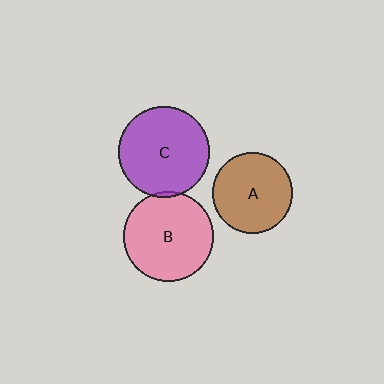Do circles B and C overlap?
Yes.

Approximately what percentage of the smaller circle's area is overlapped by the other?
Approximately 5%.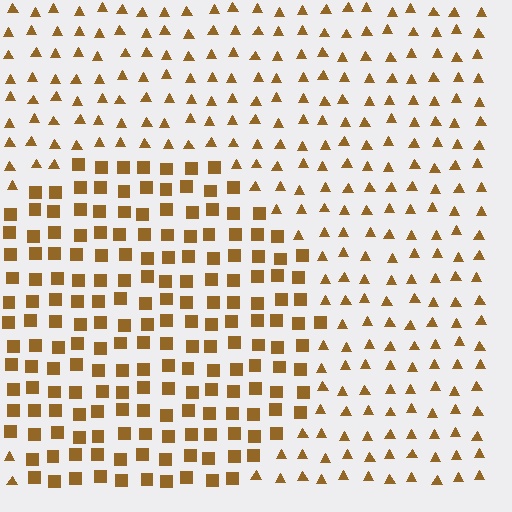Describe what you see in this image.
The image is filled with small brown elements arranged in a uniform grid. A circle-shaped region contains squares, while the surrounding area contains triangles. The boundary is defined purely by the change in element shape.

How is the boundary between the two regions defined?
The boundary is defined by a change in element shape: squares inside vs. triangles outside. All elements share the same color and spacing.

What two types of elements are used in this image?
The image uses squares inside the circle region and triangles outside it.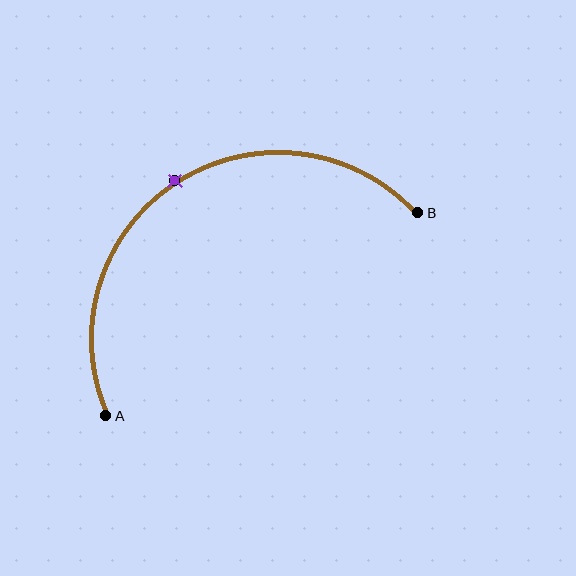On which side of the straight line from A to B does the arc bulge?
The arc bulges above the straight line connecting A and B.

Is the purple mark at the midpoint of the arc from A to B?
Yes. The purple mark lies on the arc at equal arc-length from both A and B — it is the arc midpoint.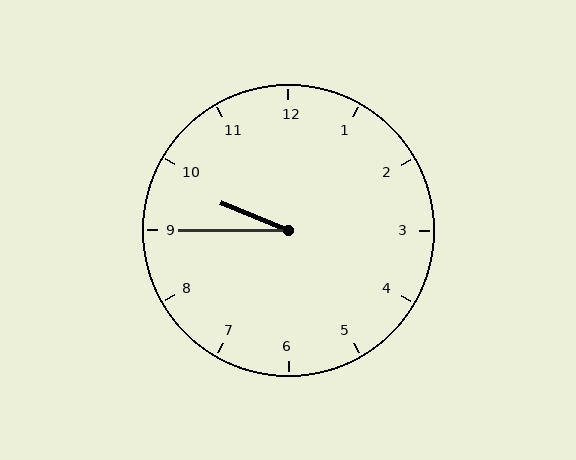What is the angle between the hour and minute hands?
Approximately 22 degrees.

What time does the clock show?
9:45.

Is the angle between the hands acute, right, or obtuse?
It is acute.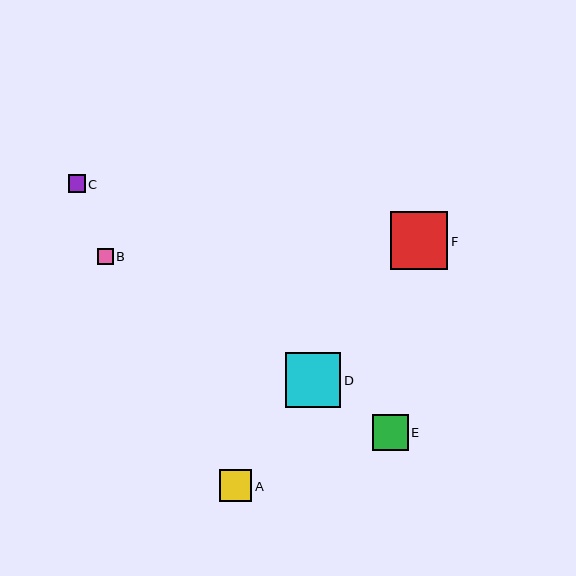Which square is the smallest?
Square B is the smallest with a size of approximately 16 pixels.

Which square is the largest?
Square F is the largest with a size of approximately 58 pixels.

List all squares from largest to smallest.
From largest to smallest: F, D, E, A, C, B.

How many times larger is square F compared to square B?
Square F is approximately 3.6 times the size of square B.